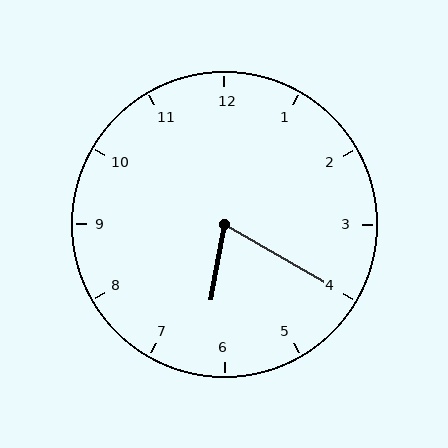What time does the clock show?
6:20.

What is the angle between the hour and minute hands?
Approximately 70 degrees.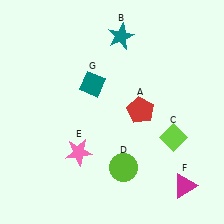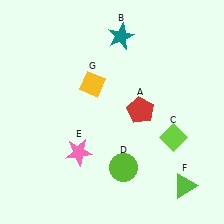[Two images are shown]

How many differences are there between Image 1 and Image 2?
There are 2 differences between the two images.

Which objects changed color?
F changed from magenta to lime. G changed from teal to yellow.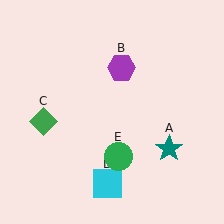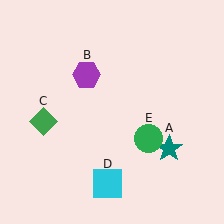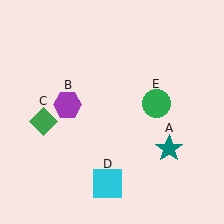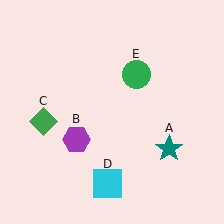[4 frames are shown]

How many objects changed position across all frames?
2 objects changed position: purple hexagon (object B), green circle (object E).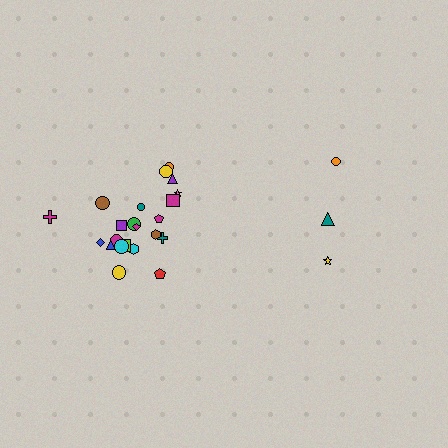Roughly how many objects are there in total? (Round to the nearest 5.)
Roughly 25 objects in total.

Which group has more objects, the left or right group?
The left group.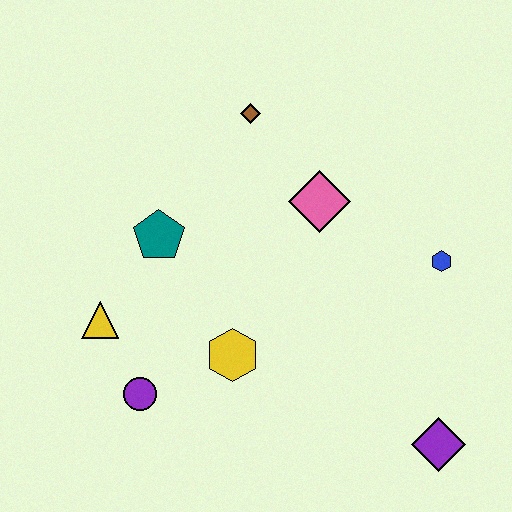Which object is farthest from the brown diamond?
The purple diamond is farthest from the brown diamond.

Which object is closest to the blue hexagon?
The pink diamond is closest to the blue hexagon.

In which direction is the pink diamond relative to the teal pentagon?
The pink diamond is to the right of the teal pentagon.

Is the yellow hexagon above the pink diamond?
No